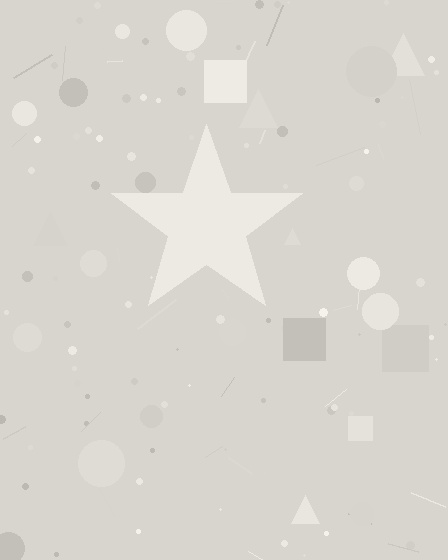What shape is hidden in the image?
A star is hidden in the image.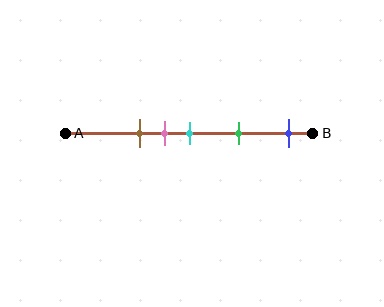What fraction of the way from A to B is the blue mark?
The blue mark is approximately 90% (0.9) of the way from A to B.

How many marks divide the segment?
There are 5 marks dividing the segment.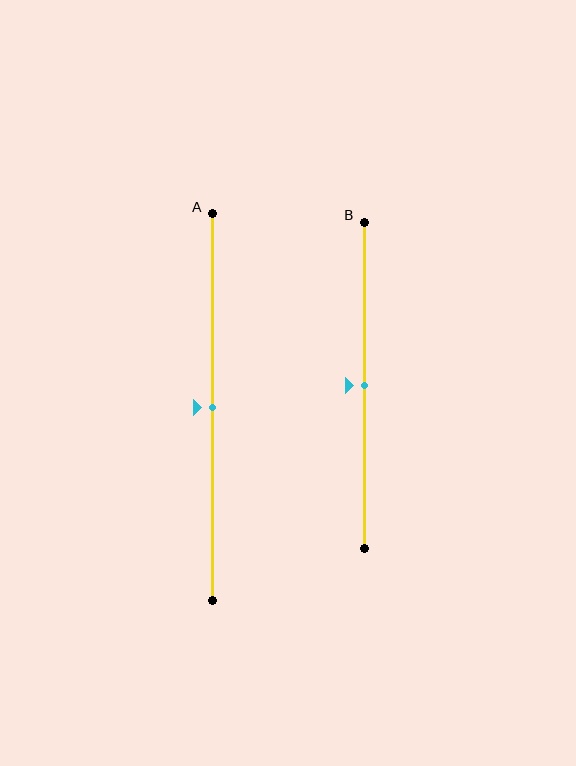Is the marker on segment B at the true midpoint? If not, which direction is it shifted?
Yes, the marker on segment B is at the true midpoint.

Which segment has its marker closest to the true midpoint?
Segment A has its marker closest to the true midpoint.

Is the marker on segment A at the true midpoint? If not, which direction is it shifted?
Yes, the marker on segment A is at the true midpoint.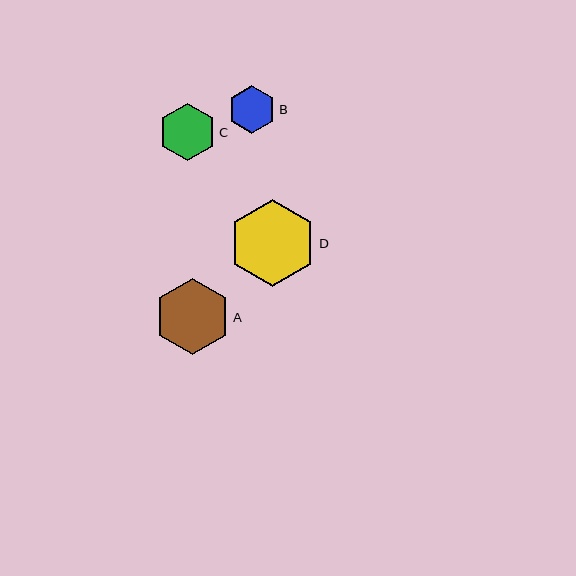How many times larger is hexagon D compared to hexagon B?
Hexagon D is approximately 1.8 times the size of hexagon B.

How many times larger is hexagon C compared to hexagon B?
Hexagon C is approximately 1.2 times the size of hexagon B.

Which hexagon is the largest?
Hexagon D is the largest with a size of approximately 88 pixels.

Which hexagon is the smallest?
Hexagon B is the smallest with a size of approximately 48 pixels.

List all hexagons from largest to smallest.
From largest to smallest: D, A, C, B.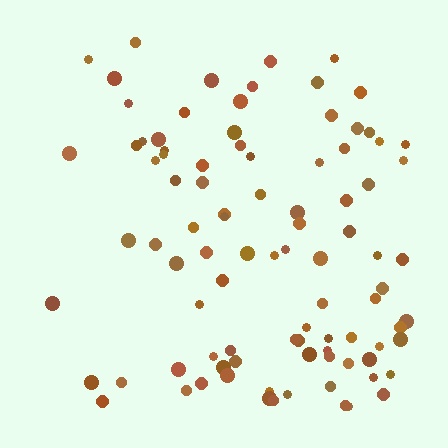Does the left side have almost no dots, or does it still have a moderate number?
Still a moderate number, just noticeably fewer than the right.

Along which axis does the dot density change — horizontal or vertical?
Horizontal.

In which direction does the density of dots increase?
From left to right, with the right side densest.